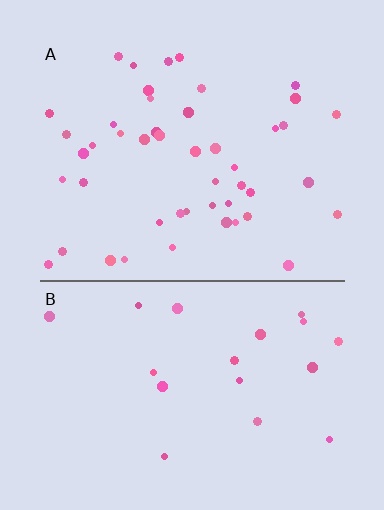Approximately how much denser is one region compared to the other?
Approximately 2.5× — region A over region B.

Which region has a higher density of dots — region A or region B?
A (the top).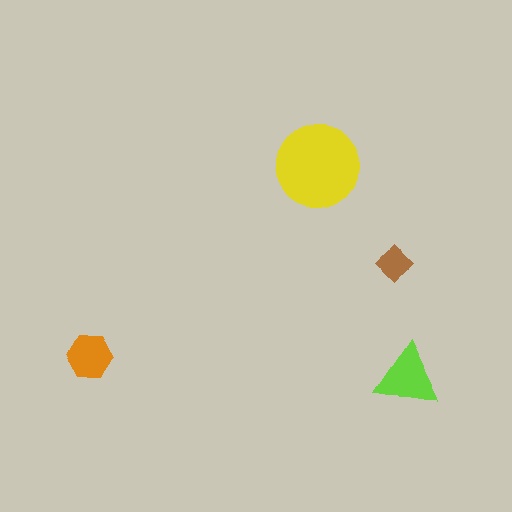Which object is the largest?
The yellow circle.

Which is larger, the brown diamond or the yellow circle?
The yellow circle.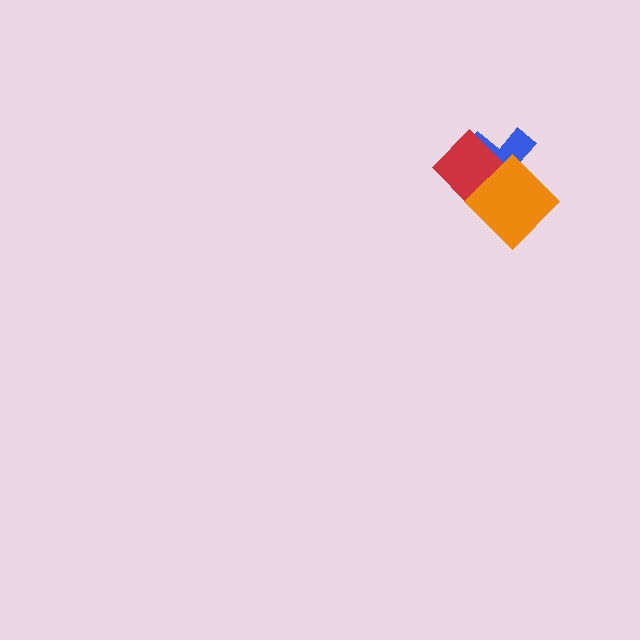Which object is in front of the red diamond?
The orange diamond is in front of the red diamond.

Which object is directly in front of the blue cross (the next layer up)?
The red diamond is directly in front of the blue cross.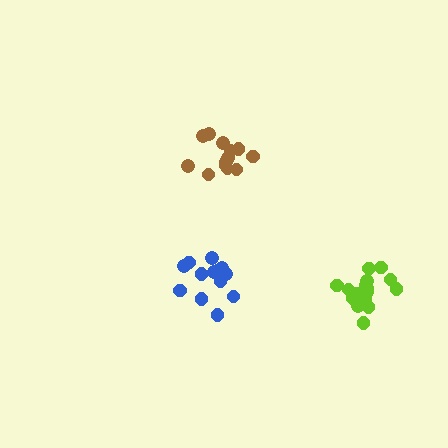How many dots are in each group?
Group 1: 13 dots, Group 2: 13 dots, Group 3: 17 dots (43 total).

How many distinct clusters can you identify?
There are 3 distinct clusters.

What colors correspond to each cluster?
The clusters are colored: blue, brown, lime.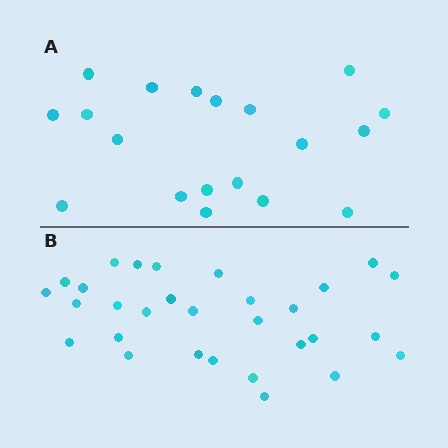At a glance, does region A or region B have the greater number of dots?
Region B (the bottom region) has more dots.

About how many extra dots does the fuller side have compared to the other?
Region B has roughly 12 or so more dots than region A.